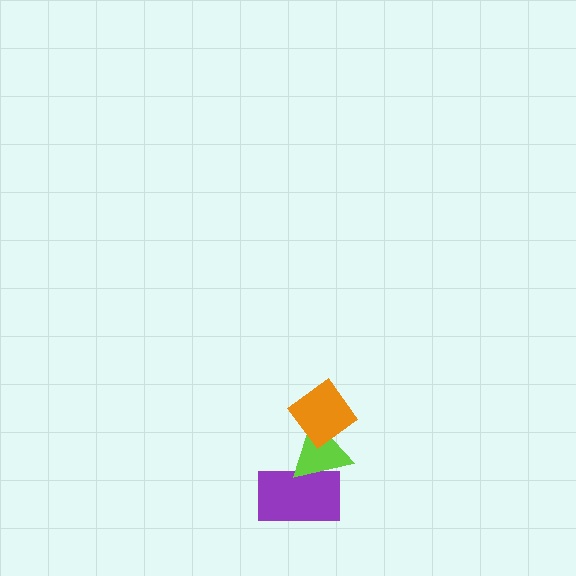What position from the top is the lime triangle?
The lime triangle is 2nd from the top.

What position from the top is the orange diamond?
The orange diamond is 1st from the top.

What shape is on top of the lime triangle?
The orange diamond is on top of the lime triangle.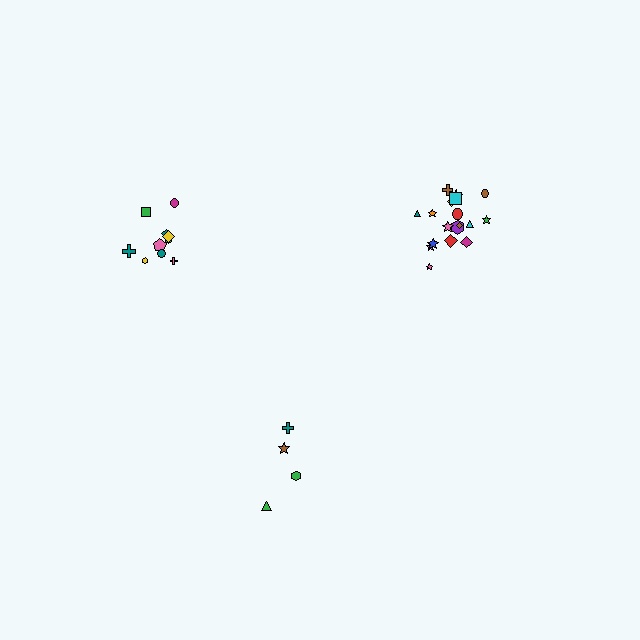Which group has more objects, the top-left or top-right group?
The top-right group.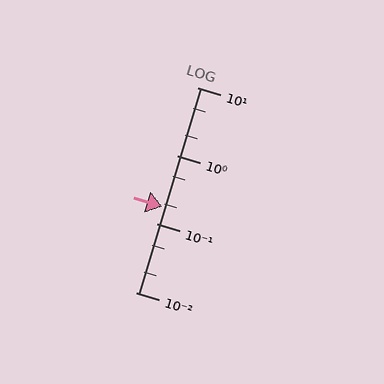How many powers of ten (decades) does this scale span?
The scale spans 3 decades, from 0.01 to 10.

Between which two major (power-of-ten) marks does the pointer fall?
The pointer is between 0.1 and 1.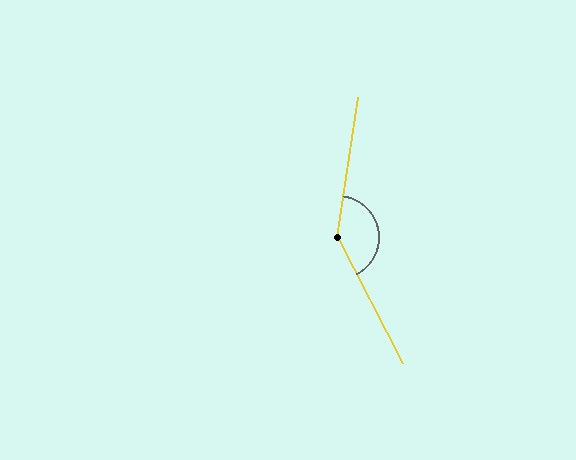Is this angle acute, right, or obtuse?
It is obtuse.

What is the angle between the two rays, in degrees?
Approximately 144 degrees.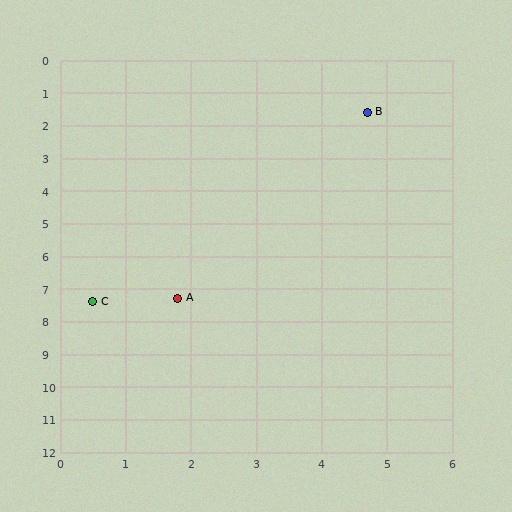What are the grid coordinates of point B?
Point B is at approximately (4.7, 1.6).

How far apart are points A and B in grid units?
Points A and B are about 6.4 grid units apart.